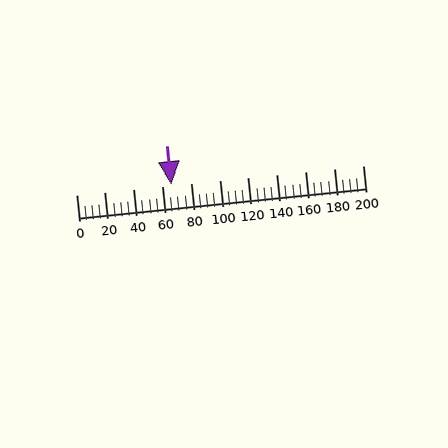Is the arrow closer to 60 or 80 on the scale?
The arrow is closer to 60.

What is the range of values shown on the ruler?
The ruler shows values from 0 to 200.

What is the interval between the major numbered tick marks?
The major tick marks are spaced 20 units apart.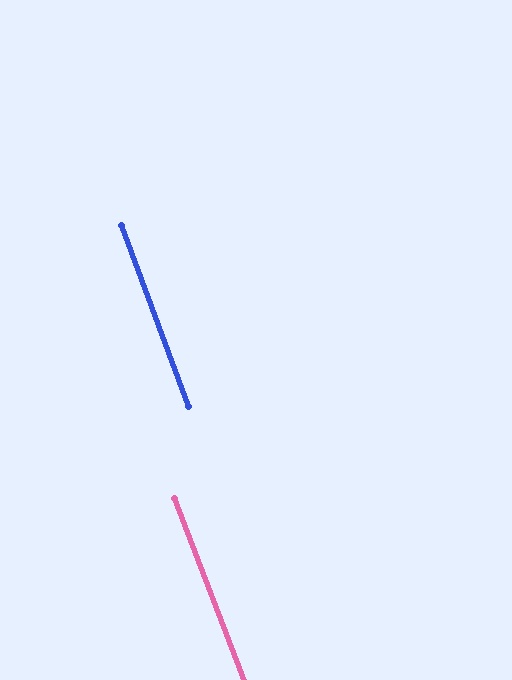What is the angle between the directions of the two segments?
Approximately 1 degree.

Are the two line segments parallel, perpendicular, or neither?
Parallel — their directions differ by only 0.9°.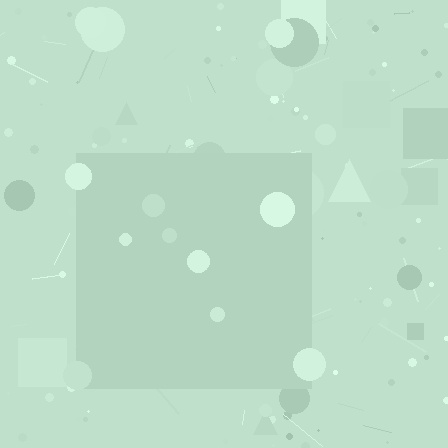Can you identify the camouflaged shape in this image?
The camouflaged shape is a square.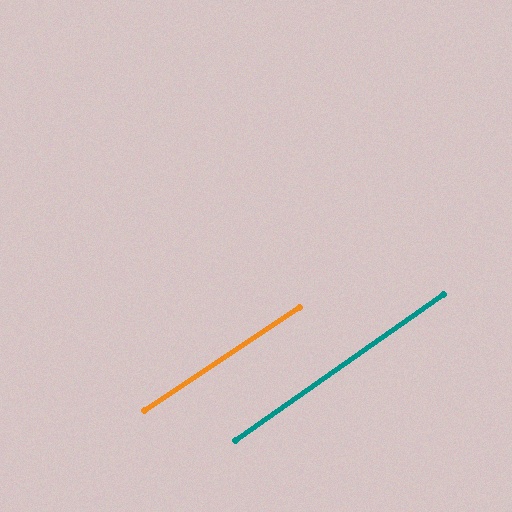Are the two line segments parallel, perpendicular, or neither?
Parallel — their directions differ by only 1.7°.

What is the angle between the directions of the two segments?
Approximately 2 degrees.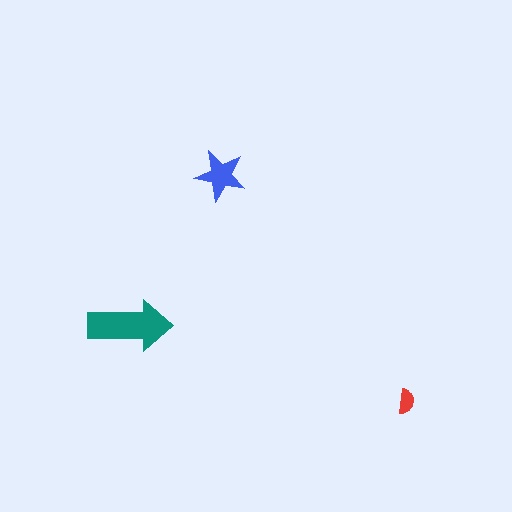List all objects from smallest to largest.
The red semicircle, the blue star, the teal arrow.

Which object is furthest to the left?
The teal arrow is leftmost.